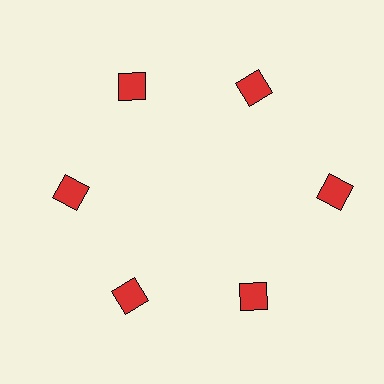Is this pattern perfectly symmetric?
No. The 6 red diamonds are arranged in a ring, but one element near the 3 o'clock position is pushed outward from the center, breaking the 6-fold rotational symmetry.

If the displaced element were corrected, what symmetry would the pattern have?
It would have 6-fold rotational symmetry — the pattern would map onto itself every 60 degrees.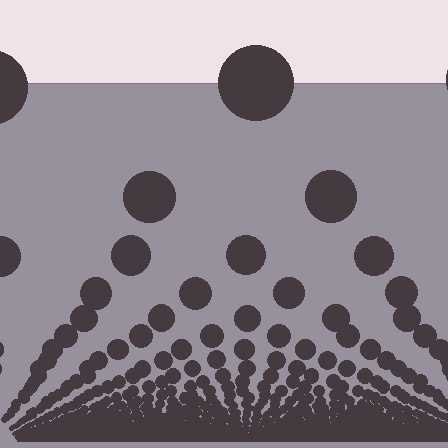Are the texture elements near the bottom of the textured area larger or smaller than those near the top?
Smaller. The gradient is inverted — elements near the bottom are smaller and denser.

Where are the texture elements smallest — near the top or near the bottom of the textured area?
Near the bottom.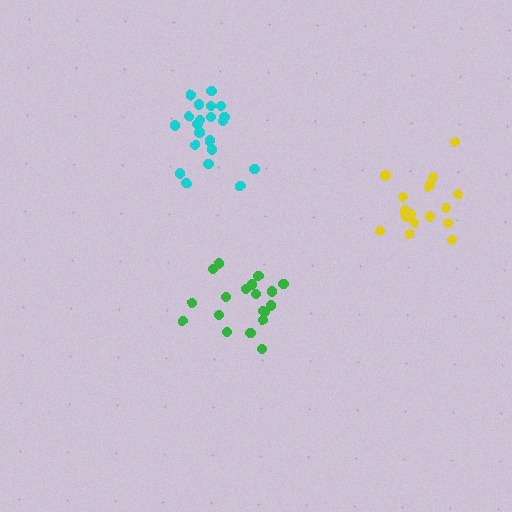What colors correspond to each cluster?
The clusters are colored: green, yellow, cyan.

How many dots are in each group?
Group 1: 19 dots, Group 2: 18 dots, Group 3: 21 dots (58 total).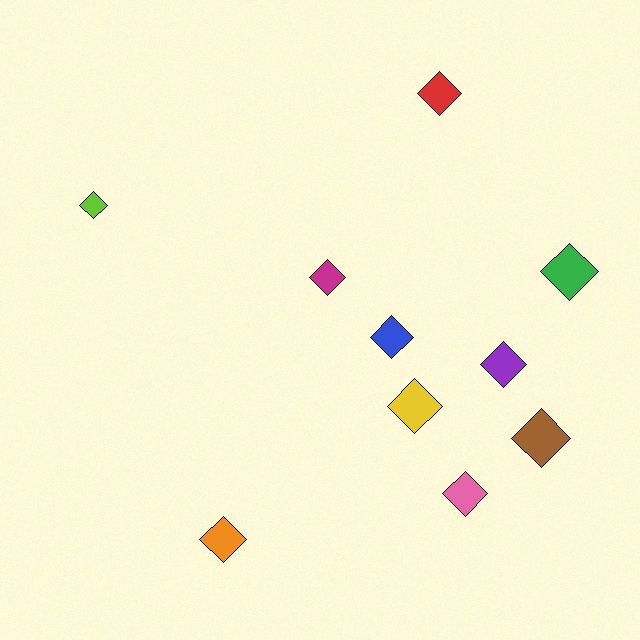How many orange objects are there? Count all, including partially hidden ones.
There is 1 orange object.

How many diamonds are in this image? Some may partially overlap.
There are 10 diamonds.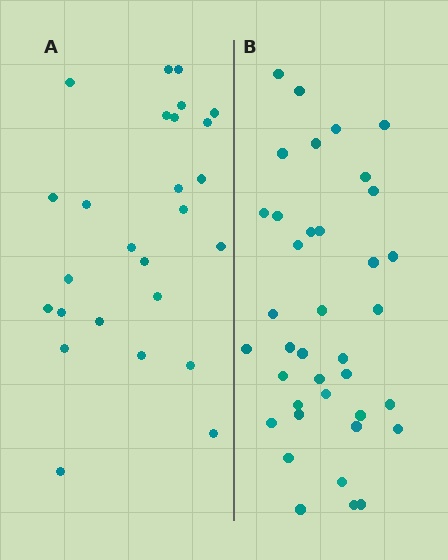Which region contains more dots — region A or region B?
Region B (the right region) has more dots.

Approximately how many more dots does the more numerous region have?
Region B has roughly 12 or so more dots than region A.